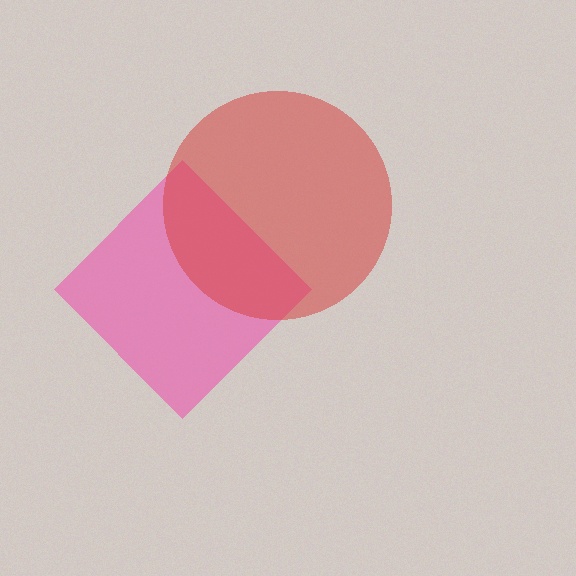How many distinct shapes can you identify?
There are 2 distinct shapes: a pink diamond, a red circle.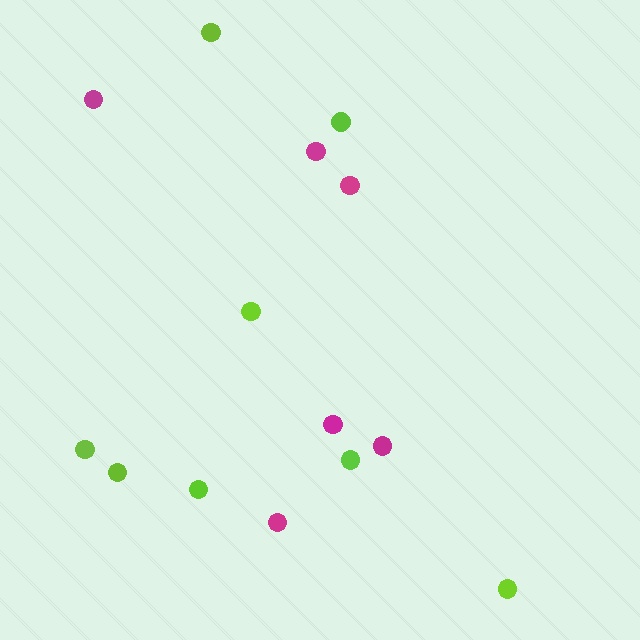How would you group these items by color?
There are 2 groups: one group of magenta circles (6) and one group of lime circles (8).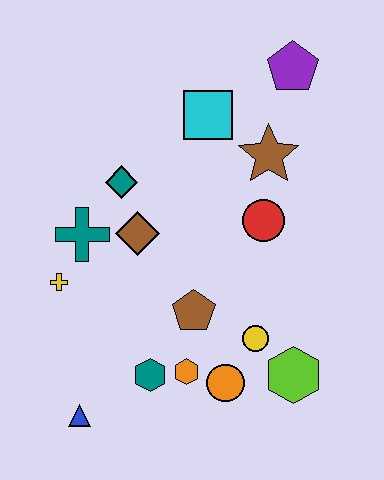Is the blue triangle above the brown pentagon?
No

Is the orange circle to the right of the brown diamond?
Yes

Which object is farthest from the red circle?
The blue triangle is farthest from the red circle.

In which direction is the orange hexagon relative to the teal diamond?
The orange hexagon is below the teal diamond.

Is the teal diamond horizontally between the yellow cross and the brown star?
Yes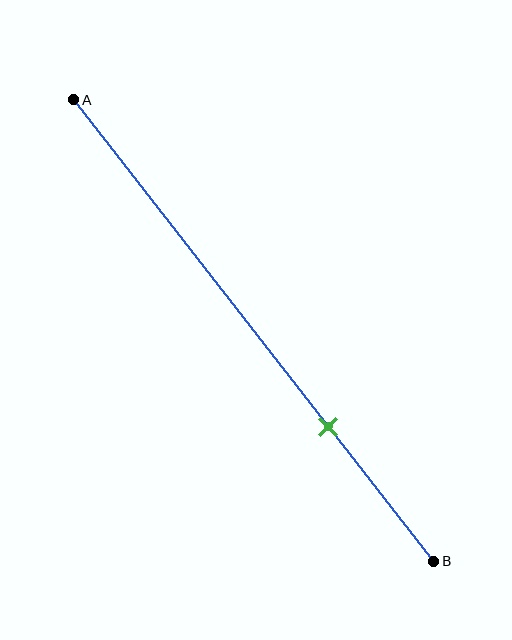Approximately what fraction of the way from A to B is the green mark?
The green mark is approximately 70% of the way from A to B.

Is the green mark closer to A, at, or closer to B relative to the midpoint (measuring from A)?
The green mark is closer to point B than the midpoint of segment AB.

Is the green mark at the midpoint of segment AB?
No, the mark is at about 70% from A, not at the 50% midpoint.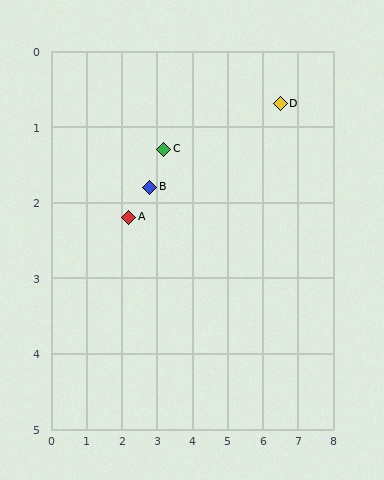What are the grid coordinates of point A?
Point A is at approximately (2.2, 2.2).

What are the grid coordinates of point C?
Point C is at approximately (3.2, 1.3).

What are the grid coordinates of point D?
Point D is at approximately (6.5, 0.7).